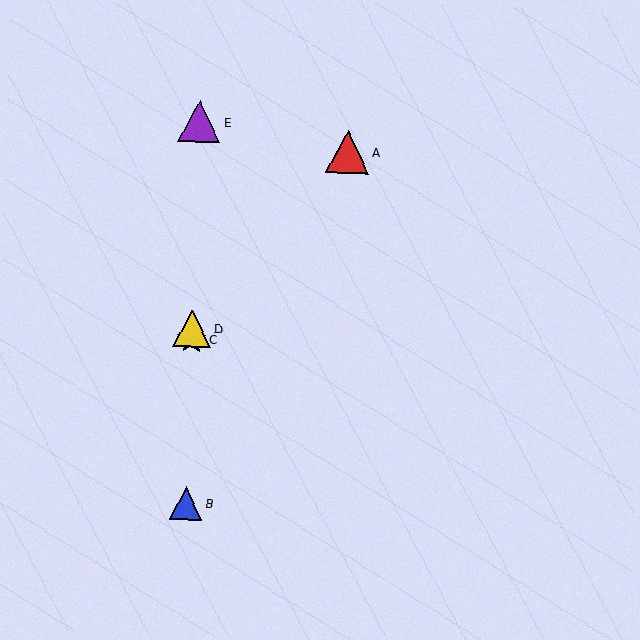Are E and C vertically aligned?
Yes, both are at x≈199.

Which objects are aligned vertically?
Objects B, C, D, E are aligned vertically.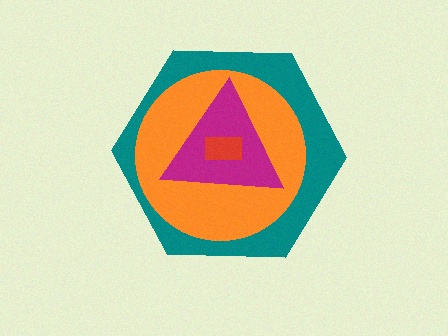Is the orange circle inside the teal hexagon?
Yes.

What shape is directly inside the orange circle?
The magenta triangle.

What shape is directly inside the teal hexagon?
The orange circle.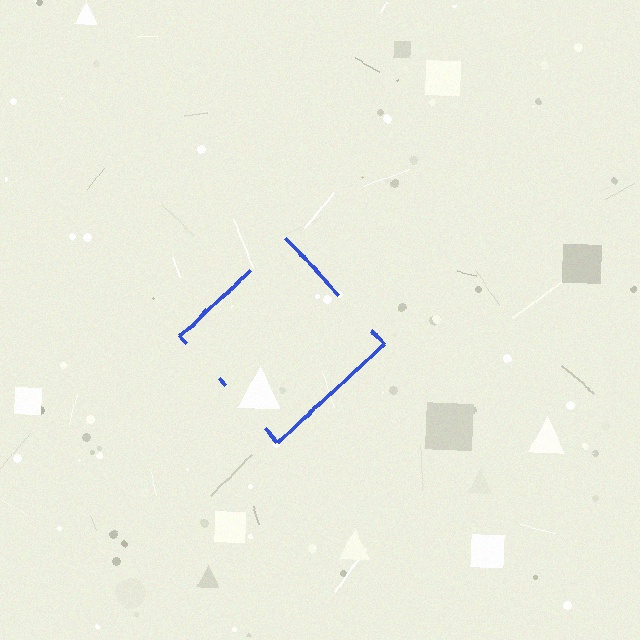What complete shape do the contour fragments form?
The contour fragments form a diamond.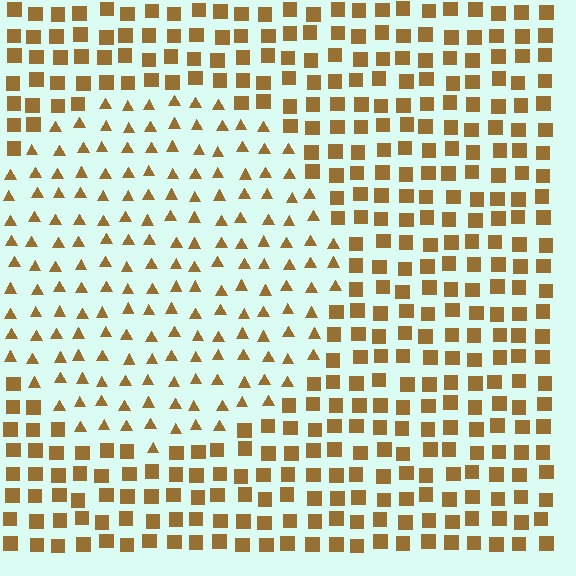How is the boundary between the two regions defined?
The boundary is defined by a change in element shape: triangles inside vs. squares outside. All elements share the same color and spacing.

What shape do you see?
I see a circle.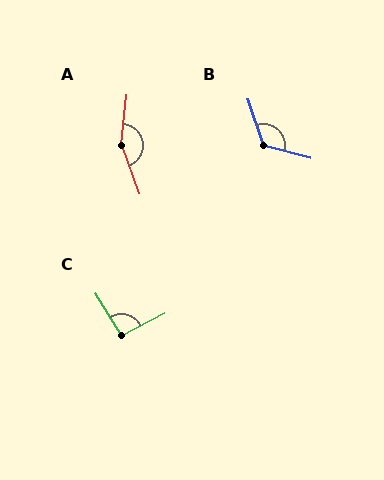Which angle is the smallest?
C, at approximately 93 degrees.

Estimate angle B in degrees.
Approximately 123 degrees.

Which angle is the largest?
A, at approximately 153 degrees.